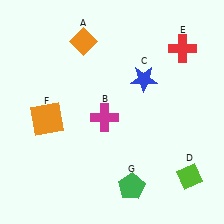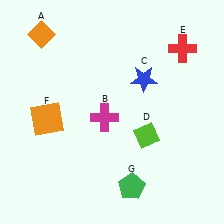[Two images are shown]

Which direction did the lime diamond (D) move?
The lime diamond (D) moved left.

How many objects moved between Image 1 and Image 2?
2 objects moved between the two images.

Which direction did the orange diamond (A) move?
The orange diamond (A) moved left.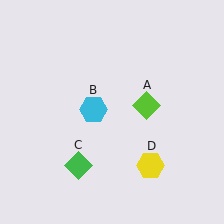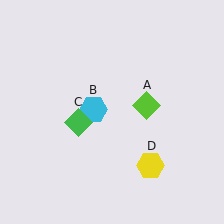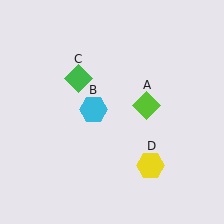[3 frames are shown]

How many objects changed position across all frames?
1 object changed position: green diamond (object C).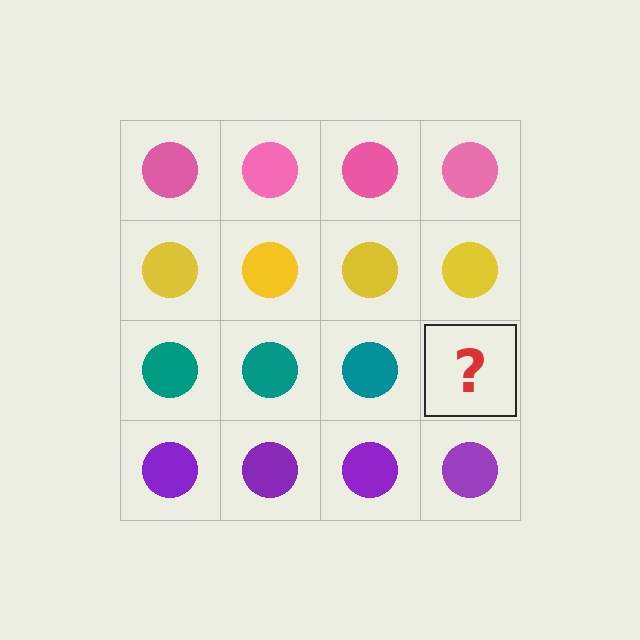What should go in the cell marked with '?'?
The missing cell should contain a teal circle.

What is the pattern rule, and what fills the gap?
The rule is that each row has a consistent color. The gap should be filled with a teal circle.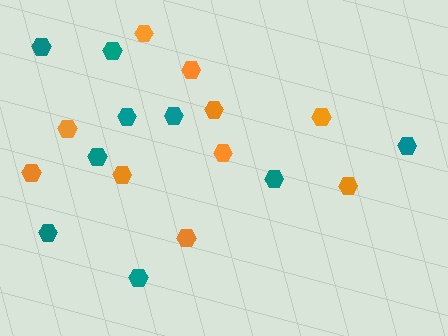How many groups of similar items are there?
There are 2 groups: one group of orange hexagons (10) and one group of teal hexagons (9).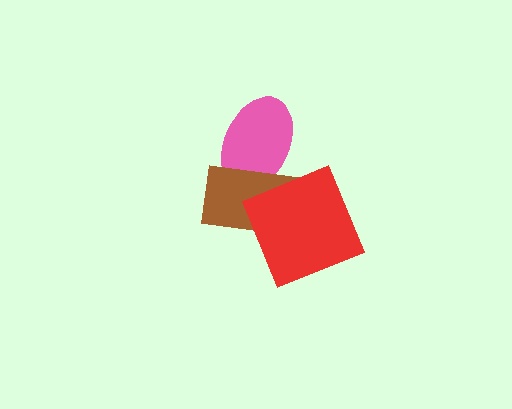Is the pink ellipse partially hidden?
Yes, it is partially covered by another shape.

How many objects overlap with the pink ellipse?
1 object overlaps with the pink ellipse.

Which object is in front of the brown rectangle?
The red square is in front of the brown rectangle.